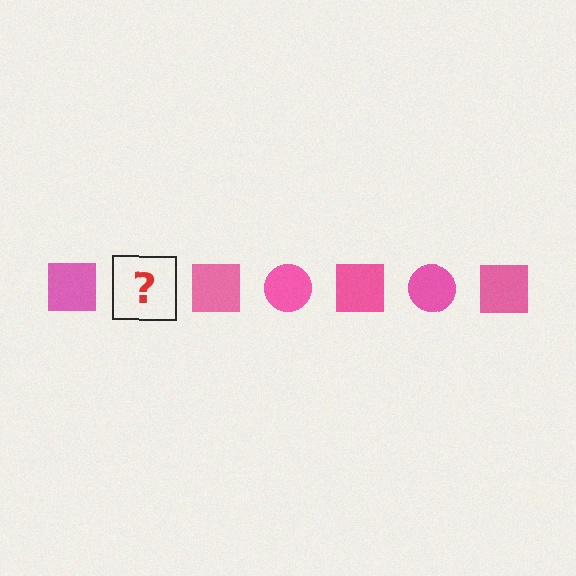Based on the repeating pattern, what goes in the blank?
The blank should be a pink circle.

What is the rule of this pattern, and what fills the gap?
The rule is that the pattern cycles through square, circle shapes in pink. The gap should be filled with a pink circle.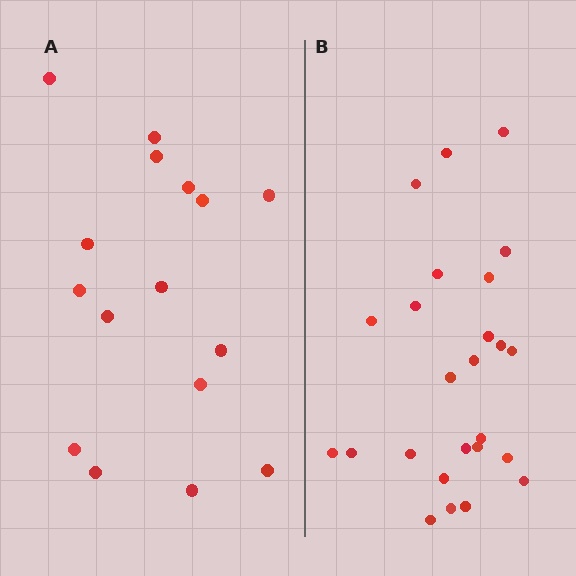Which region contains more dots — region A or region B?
Region B (the right region) has more dots.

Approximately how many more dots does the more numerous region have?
Region B has roughly 8 or so more dots than region A.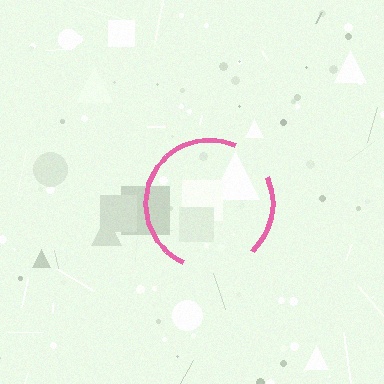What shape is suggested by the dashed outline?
The dashed outline suggests a circle.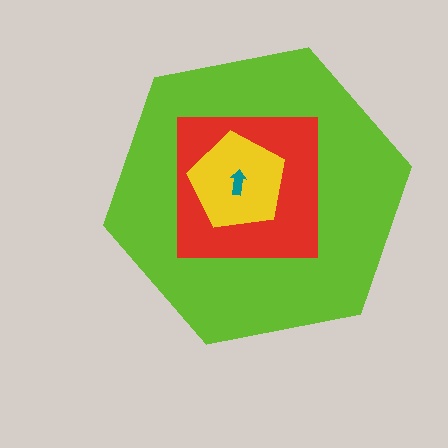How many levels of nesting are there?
4.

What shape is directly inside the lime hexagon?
The red square.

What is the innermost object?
The teal arrow.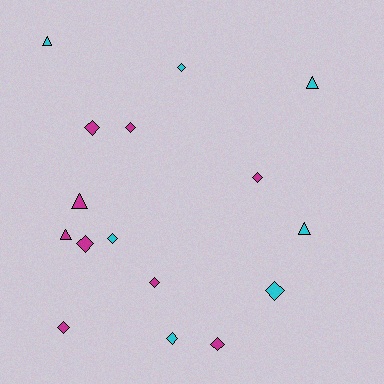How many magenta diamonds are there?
There are 7 magenta diamonds.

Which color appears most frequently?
Magenta, with 9 objects.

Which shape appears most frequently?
Diamond, with 11 objects.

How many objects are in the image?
There are 16 objects.